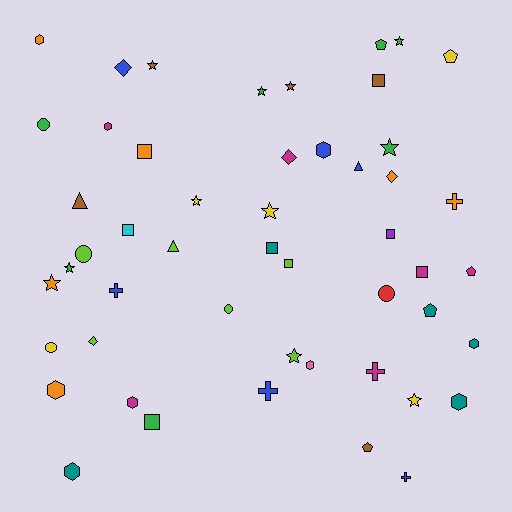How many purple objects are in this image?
There is 1 purple object.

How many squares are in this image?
There are 8 squares.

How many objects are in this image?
There are 50 objects.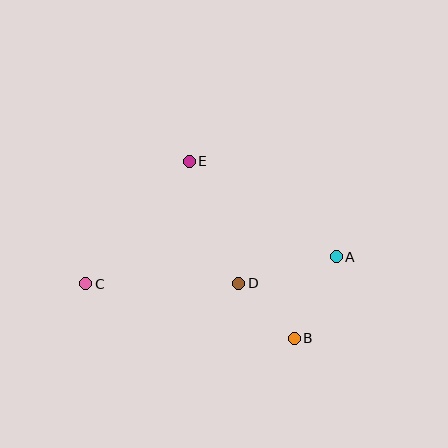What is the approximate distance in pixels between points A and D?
The distance between A and D is approximately 101 pixels.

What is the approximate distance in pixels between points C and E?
The distance between C and E is approximately 160 pixels.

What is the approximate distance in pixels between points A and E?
The distance between A and E is approximately 175 pixels.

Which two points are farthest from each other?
Points A and C are farthest from each other.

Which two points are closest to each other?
Points B and D are closest to each other.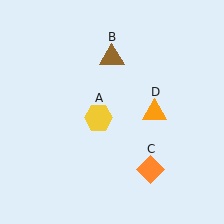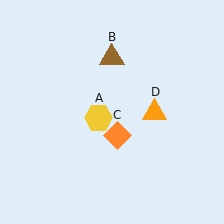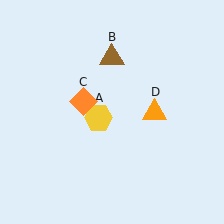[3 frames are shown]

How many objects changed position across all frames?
1 object changed position: orange diamond (object C).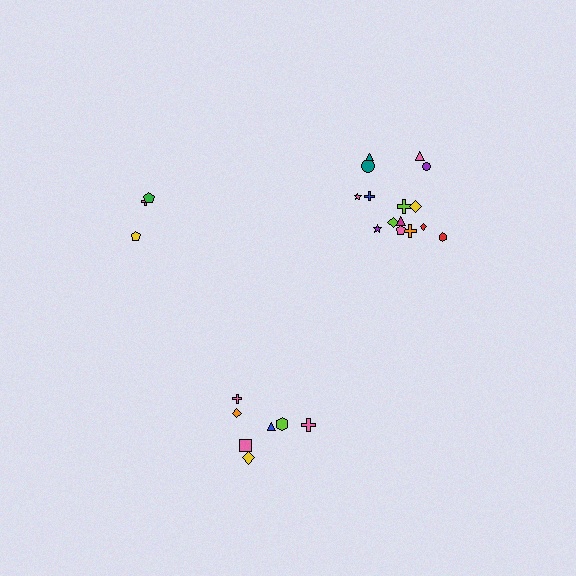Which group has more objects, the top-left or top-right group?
The top-right group.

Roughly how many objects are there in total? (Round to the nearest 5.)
Roughly 25 objects in total.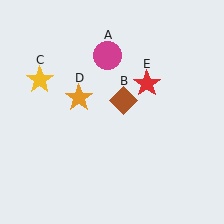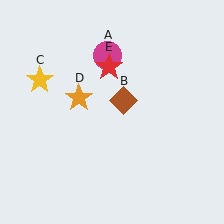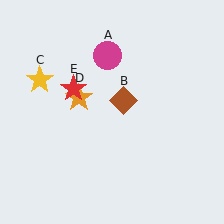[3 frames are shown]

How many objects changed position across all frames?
1 object changed position: red star (object E).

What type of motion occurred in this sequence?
The red star (object E) rotated counterclockwise around the center of the scene.